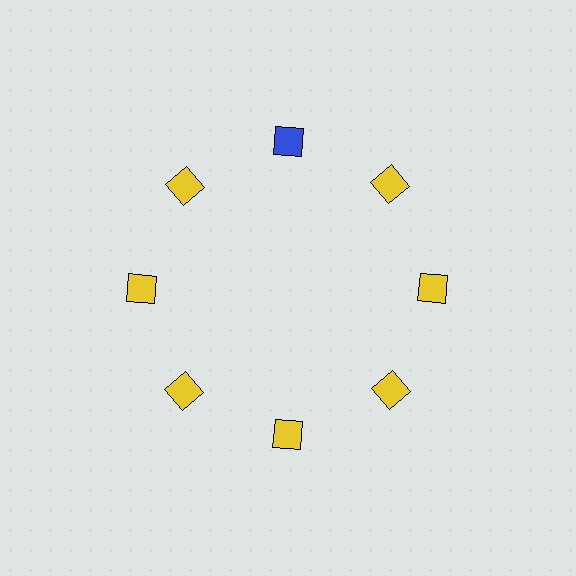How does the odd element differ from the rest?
It has a different color: blue instead of yellow.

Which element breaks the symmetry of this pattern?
The blue diamond at roughly the 12 o'clock position breaks the symmetry. All other shapes are yellow diamonds.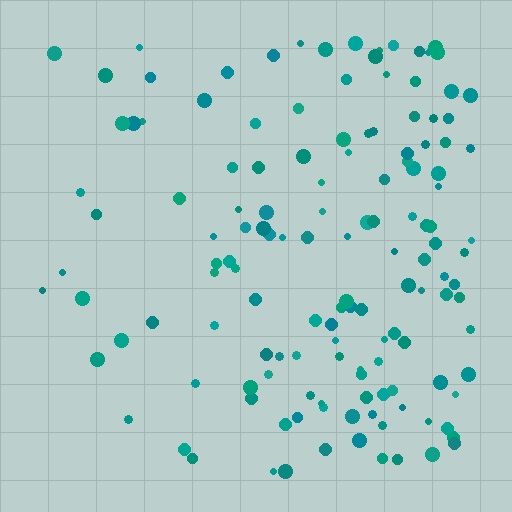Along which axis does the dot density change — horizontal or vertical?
Horizontal.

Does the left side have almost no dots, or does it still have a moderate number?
Still a moderate number, just noticeably fewer than the right.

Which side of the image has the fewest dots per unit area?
The left.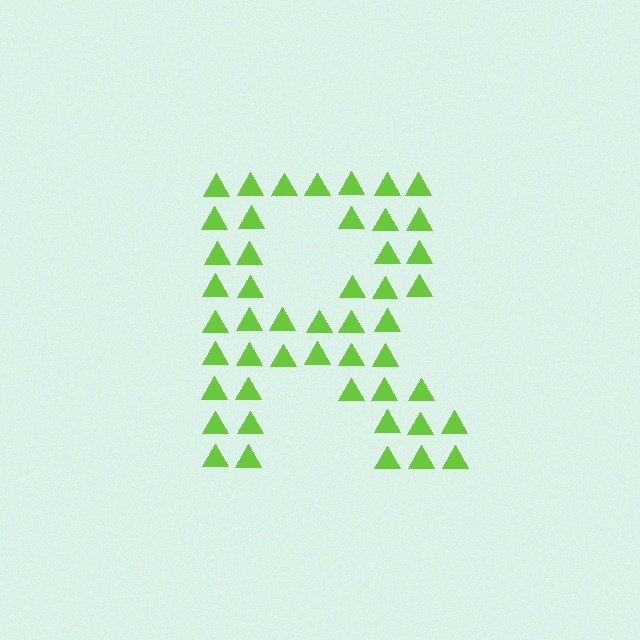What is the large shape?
The large shape is the letter R.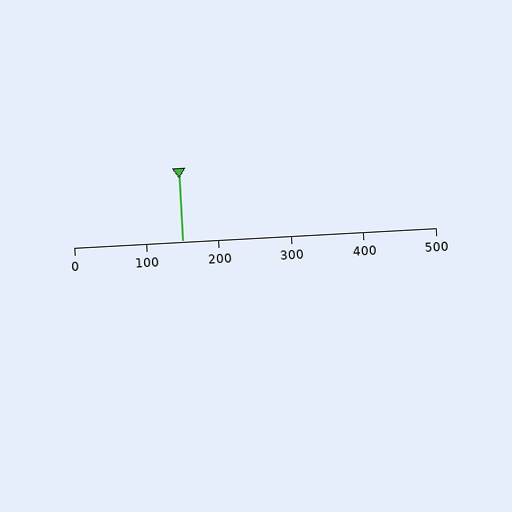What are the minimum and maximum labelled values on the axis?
The axis runs from 0 to 500.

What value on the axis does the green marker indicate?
The marker indicates approximately 150.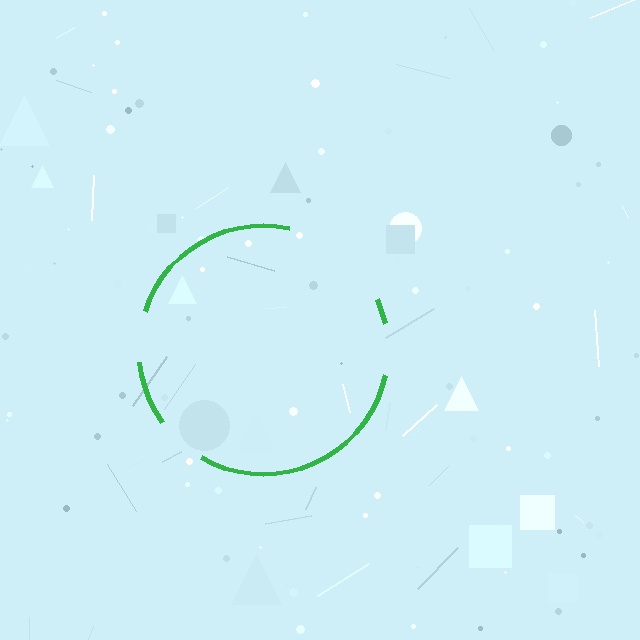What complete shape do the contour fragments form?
The contour fragments form a circle.